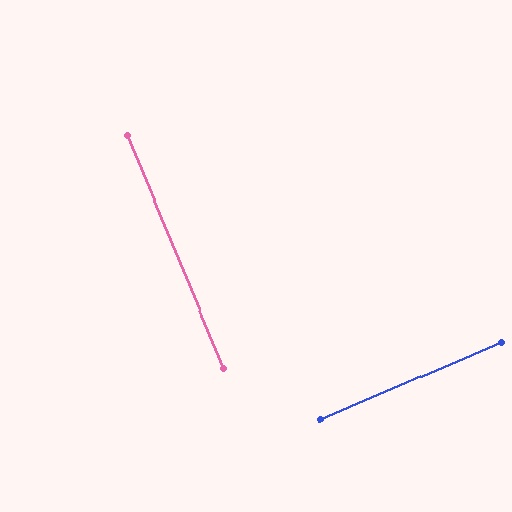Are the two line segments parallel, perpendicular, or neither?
Perpendicular — they meet at approximately 89°.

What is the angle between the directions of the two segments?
Approximately 89 degrees.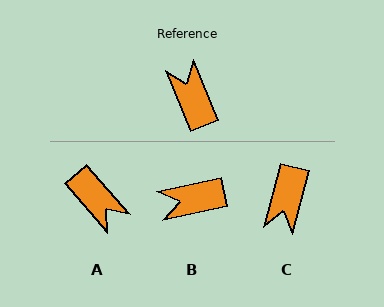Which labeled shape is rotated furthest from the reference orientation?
A, about 162 degrees away.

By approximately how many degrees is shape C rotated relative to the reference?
Approximately 143 degrees counter-clockwise.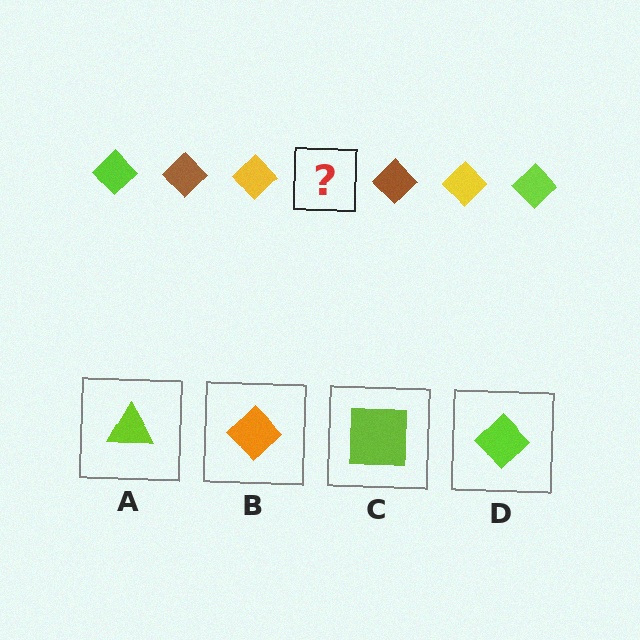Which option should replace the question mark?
Option D.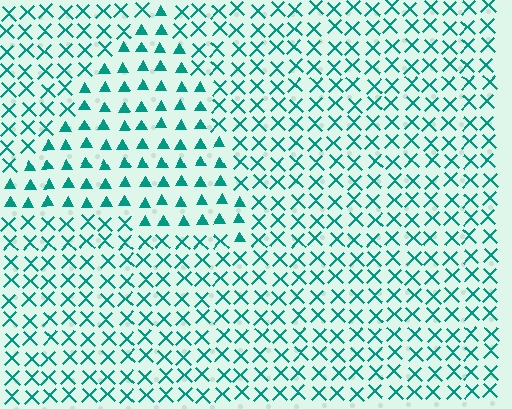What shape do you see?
I see a triangle.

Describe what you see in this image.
The image is filled with small teal elements arranged in a uniform grid. A triangle-shaped region contains triangles, while the surrounding area contains X marks. The boundary is defined purely by the change in element shape.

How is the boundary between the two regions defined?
The boundary is defined by a change in element shape: triangles inside vs. X marks outside. All elements share the same color and spacing.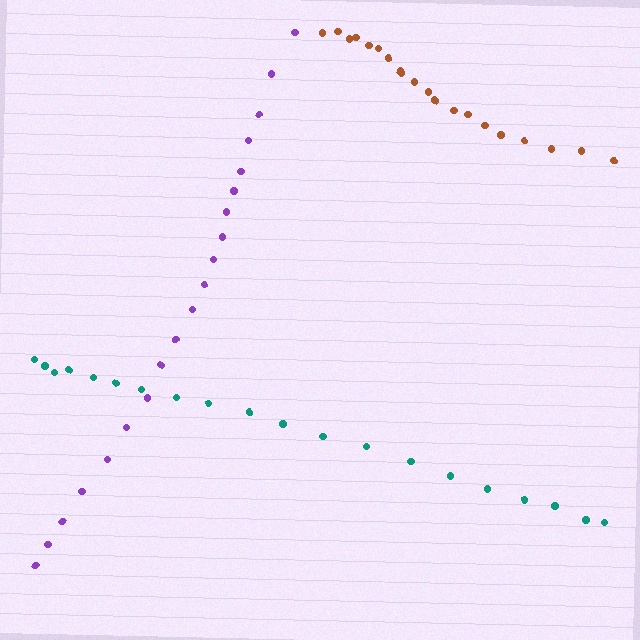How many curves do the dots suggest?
There are 3 distinct paths.